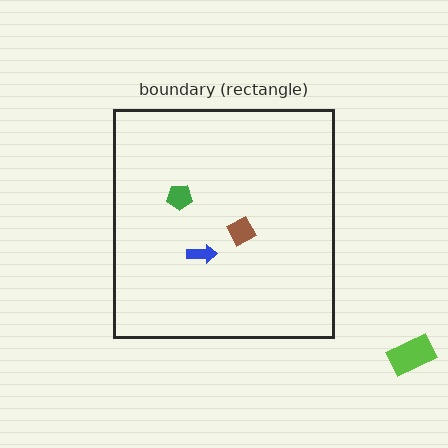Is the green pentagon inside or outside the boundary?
Inside.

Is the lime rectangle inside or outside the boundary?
Outside.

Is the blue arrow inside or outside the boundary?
Inside.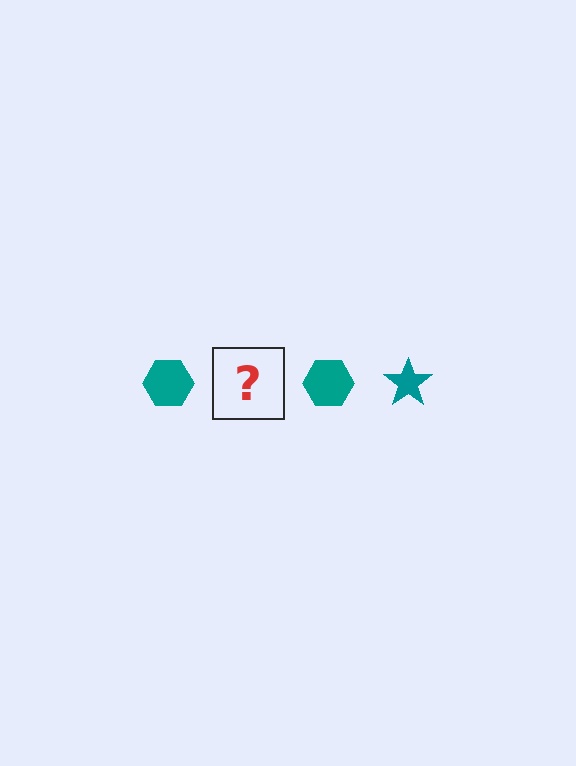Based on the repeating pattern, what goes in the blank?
The blank should be a teal star.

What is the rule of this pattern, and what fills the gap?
The rule is that the pattern cycles through hexagon, star shapes in teal. The gap should be filled with a teal star.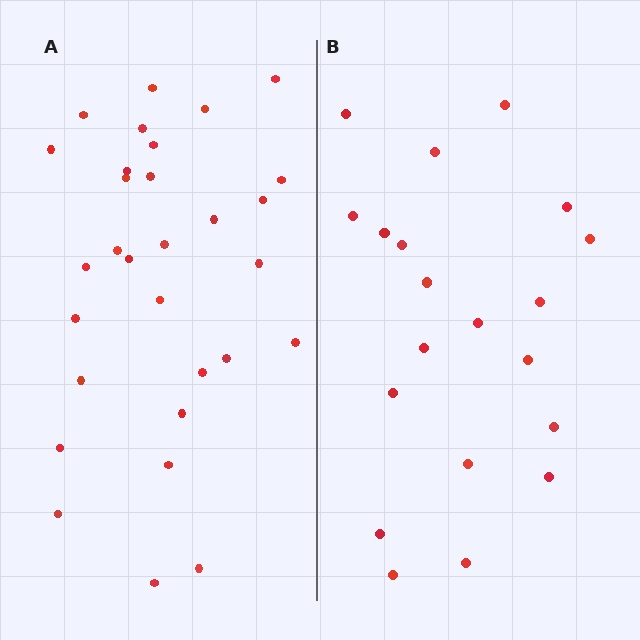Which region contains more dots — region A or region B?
Region A (the left region) has more dots.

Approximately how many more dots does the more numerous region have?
Region A has roughly 10 or so more dots than region B.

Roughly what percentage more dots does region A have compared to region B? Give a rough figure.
About 50% more.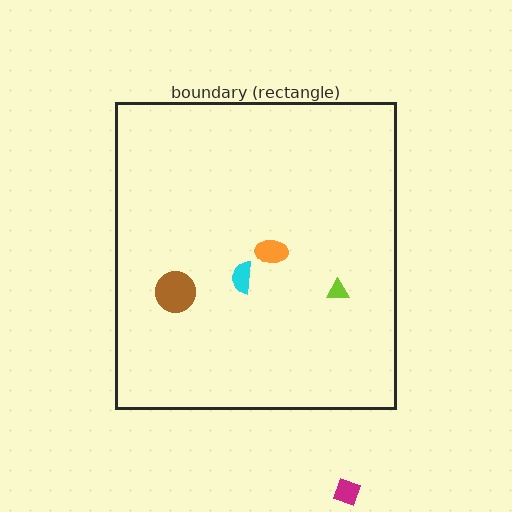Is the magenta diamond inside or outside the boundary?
Outside.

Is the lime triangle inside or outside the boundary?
Inside.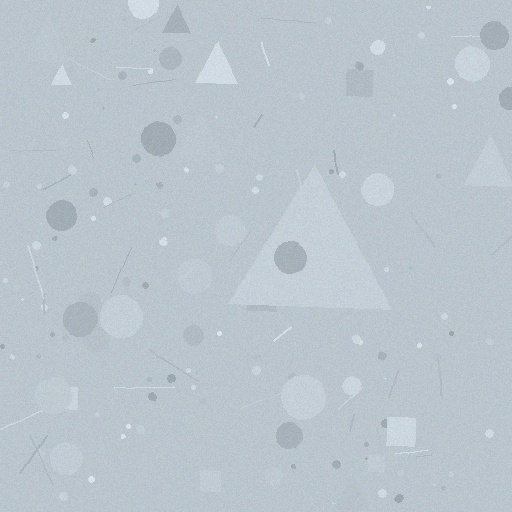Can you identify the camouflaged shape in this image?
The camouflaged shape is a triangle.